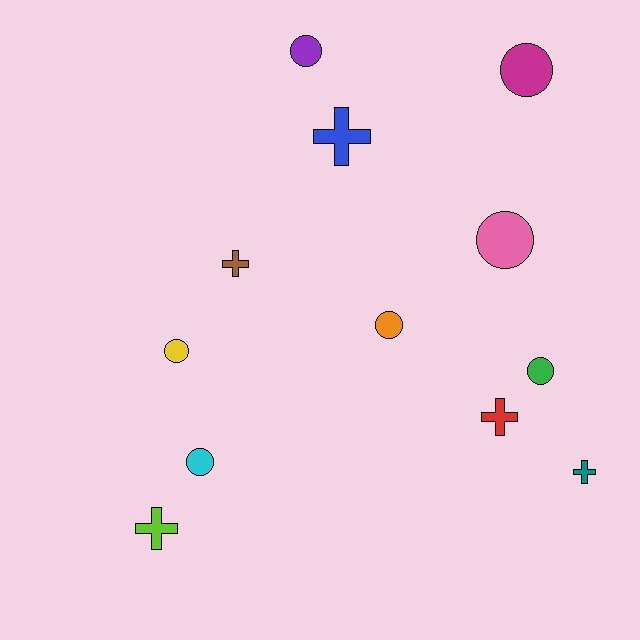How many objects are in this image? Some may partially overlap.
There are 12 objects.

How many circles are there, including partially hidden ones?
There are 7 circles.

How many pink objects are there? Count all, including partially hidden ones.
There is 1 pink object.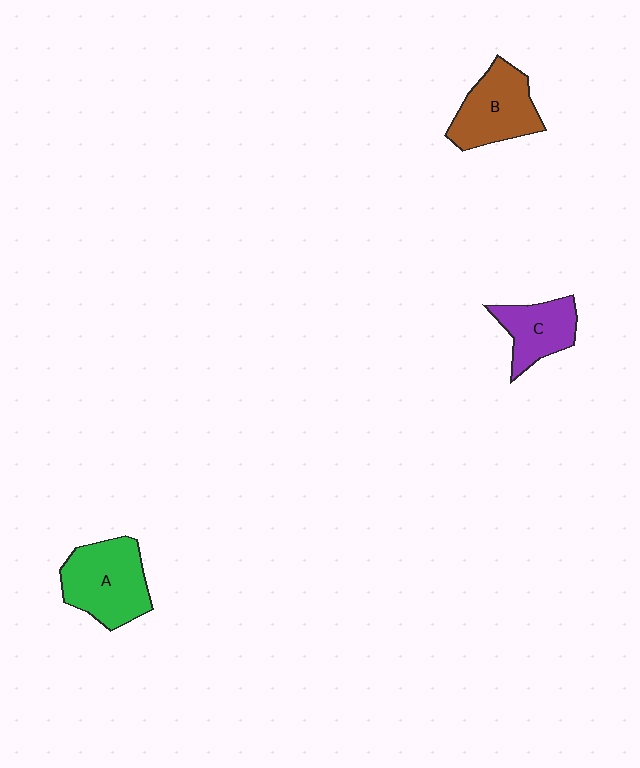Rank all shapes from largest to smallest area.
From largest to smallest: A (green), B (brown), C (purple).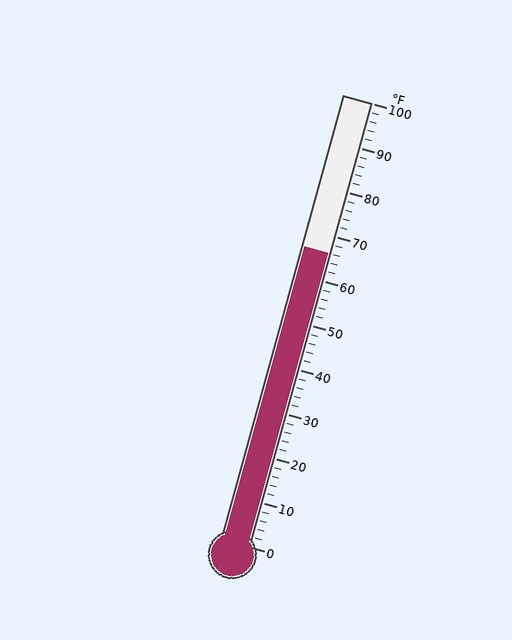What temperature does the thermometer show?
The thermometer shows approximately 66°F.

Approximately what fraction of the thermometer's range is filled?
The thermometer is filled to approximately 65% of its range.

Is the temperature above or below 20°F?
The temperature is above 20°F.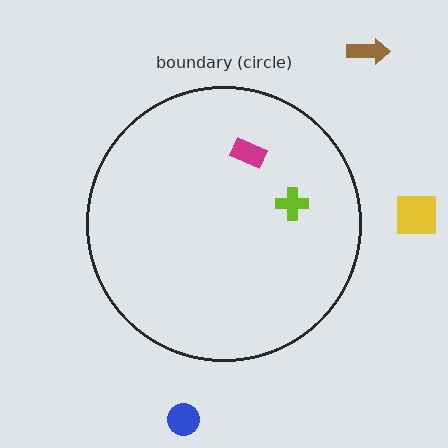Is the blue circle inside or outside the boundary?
Outside.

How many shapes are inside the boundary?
2 inside, 3 outside.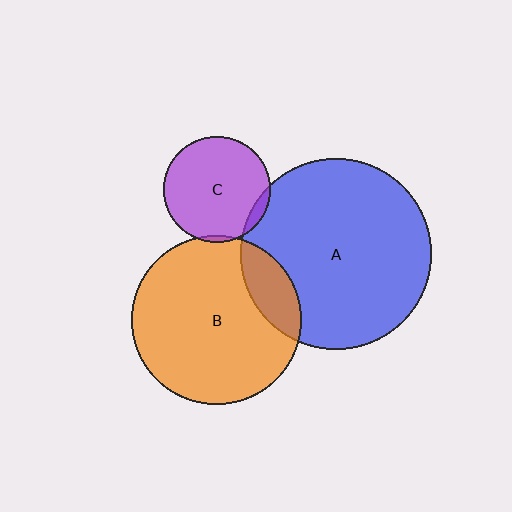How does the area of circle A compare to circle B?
Approximately 1.3 times.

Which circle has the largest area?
Circle A (blue).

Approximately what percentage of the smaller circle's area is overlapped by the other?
Approximately 5%.